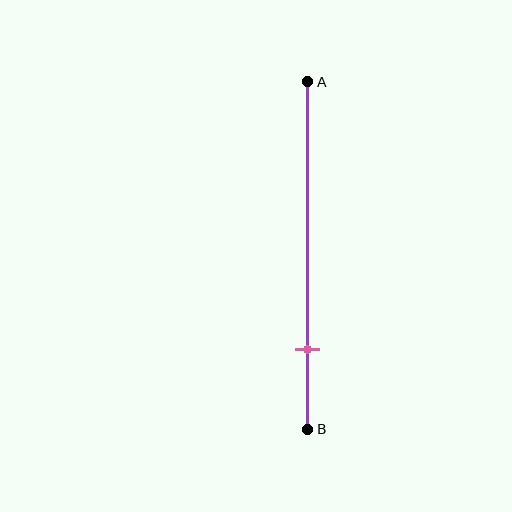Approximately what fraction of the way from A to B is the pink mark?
The pink mark is approximately 75% of the way from A to B.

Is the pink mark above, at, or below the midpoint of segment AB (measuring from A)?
The pink mark is below the midpoint of segment AB.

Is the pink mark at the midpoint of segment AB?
No, the mark is at about 75% from A, not at the 50% midpoint.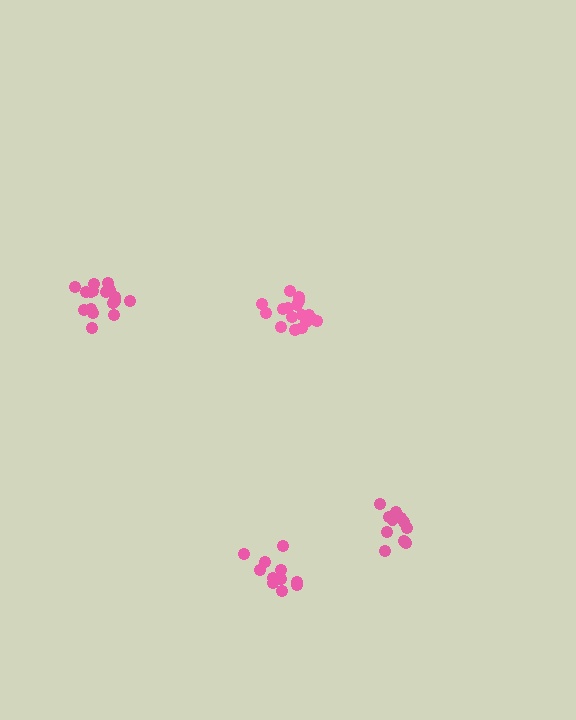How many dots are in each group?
Group 1: 17 dots, Group 2: 17 dots, Group 3: 11 dots, Group 4: 11 dots (56 total).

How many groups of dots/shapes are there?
There are 4 groups.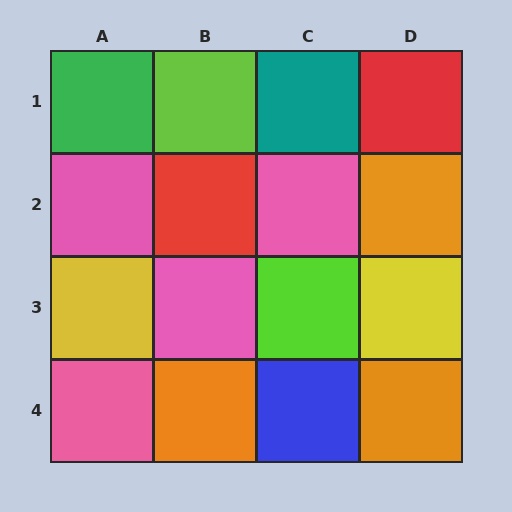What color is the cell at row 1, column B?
Lime.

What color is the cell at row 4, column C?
Blue.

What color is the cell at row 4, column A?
Pink.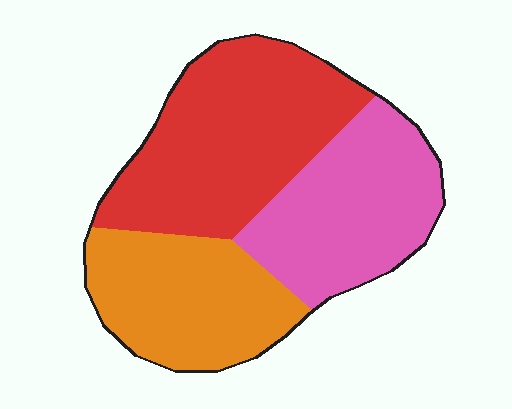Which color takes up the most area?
Red, at roughly 40%.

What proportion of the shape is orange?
Orange takes up between a sixth and a third of the shape.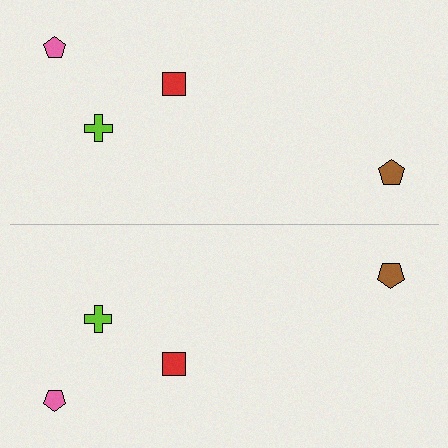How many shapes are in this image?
There are 8 shapes in this image.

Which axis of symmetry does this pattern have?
The pattern has a horizontal axis of symmetry running through the center of the image.